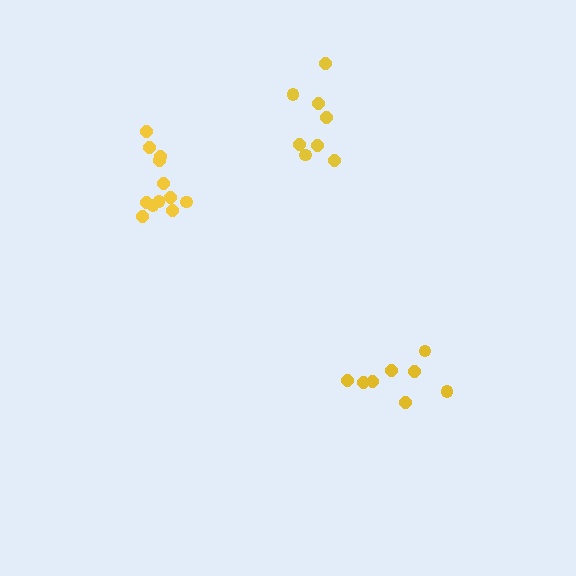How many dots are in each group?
Group 1: 8 dots, Group 2: 12 dots, Group 3: 8 dots (28 total).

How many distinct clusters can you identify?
There are 3 distinct clusters.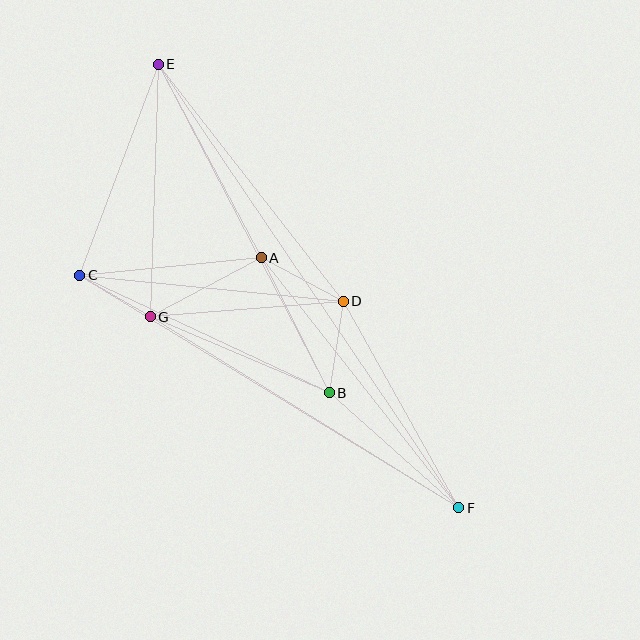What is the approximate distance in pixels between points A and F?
The distance between A and F is approximately 319 pixels.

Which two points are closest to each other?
Points C and G are closest to each other.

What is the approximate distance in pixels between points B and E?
The distance between B and E is approximately 370 pixels.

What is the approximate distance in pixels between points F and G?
The distance between F and G is approximately 363 pixels.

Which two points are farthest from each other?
Points E and F are farthest from each other.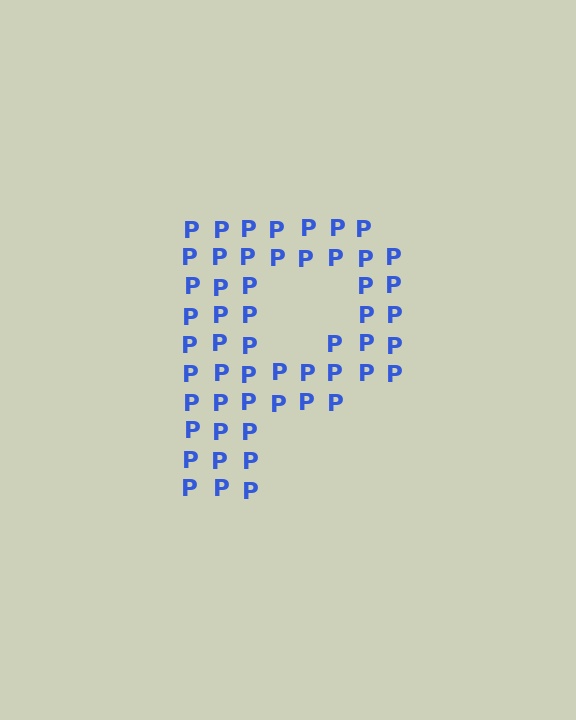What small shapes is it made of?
It is made of small letter P's.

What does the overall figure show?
The overall figure shows the letter P.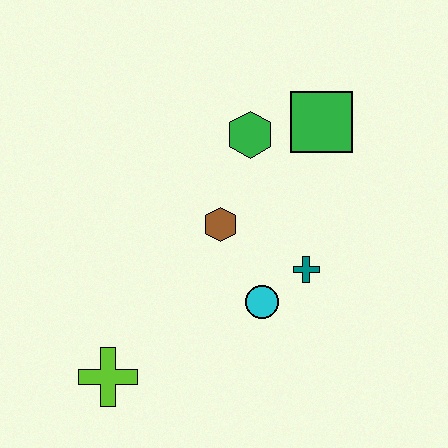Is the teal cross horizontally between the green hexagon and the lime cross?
No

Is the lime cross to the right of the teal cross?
No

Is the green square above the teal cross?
Yes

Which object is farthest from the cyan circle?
The green square is farthest from the cyan circle.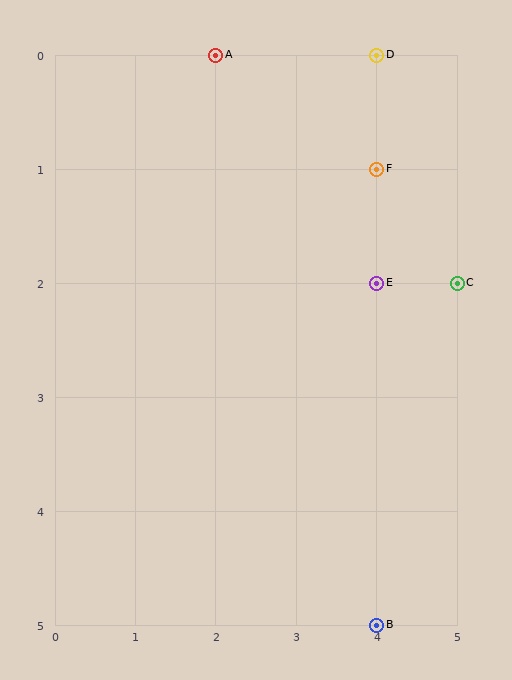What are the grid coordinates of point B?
Point B is at grid coordinates (4, 5).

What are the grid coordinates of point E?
Point E is at grid coordinates (4, 2).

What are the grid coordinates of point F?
Point F is at grid coordinates (4, 1).